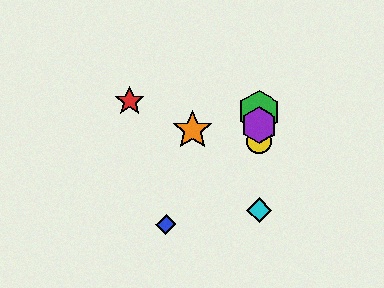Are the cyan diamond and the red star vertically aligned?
No, the cyan diamond is at x≈259 and the red star is at x≈130.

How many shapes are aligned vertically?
4 shapes (the green hexagon, the yellow circle, the purple hexagon, the cyan diamond) are aligned vertically.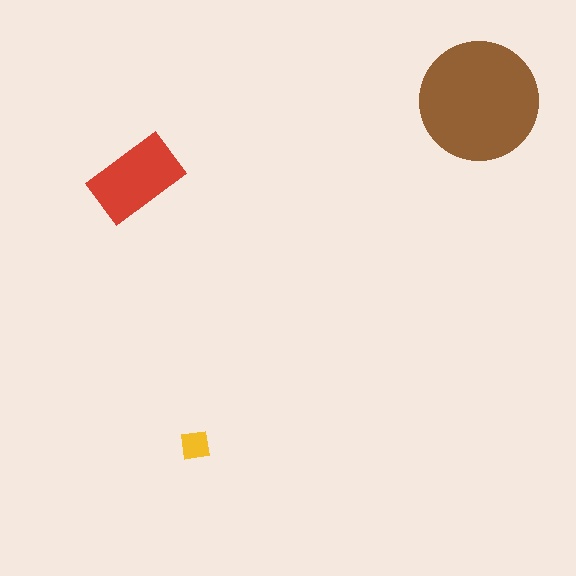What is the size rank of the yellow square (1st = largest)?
3rd.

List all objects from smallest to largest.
The yellow square, the red rectangle, the brown circle.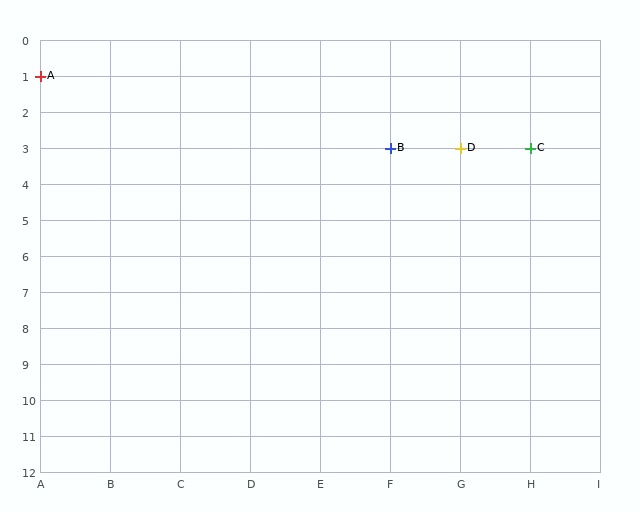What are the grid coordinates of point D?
Point D is at grid coordinates (G, 3).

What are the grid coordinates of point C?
Point C is at grid coordinates (H, 3).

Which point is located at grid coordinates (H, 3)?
Point C is at (H, 3).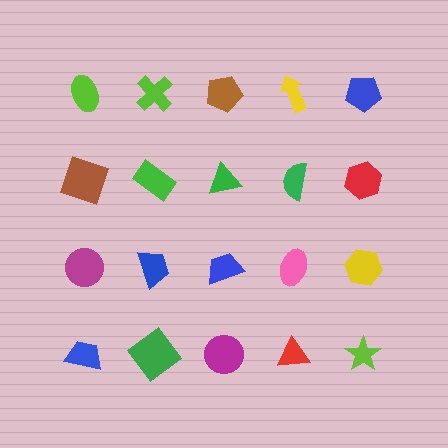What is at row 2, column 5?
A red hexagon.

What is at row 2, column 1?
A brown square.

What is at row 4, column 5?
A lime star.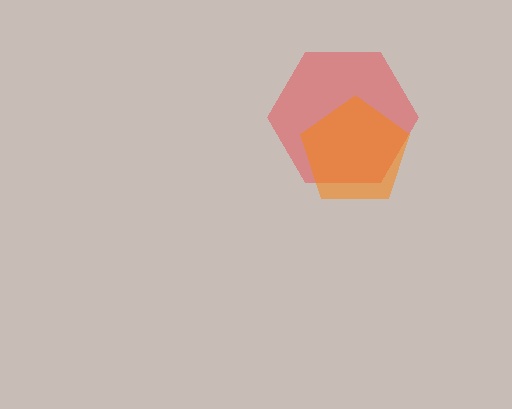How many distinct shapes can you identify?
There are 2 distinct shapes: a red hexagon, an orange pentagon.